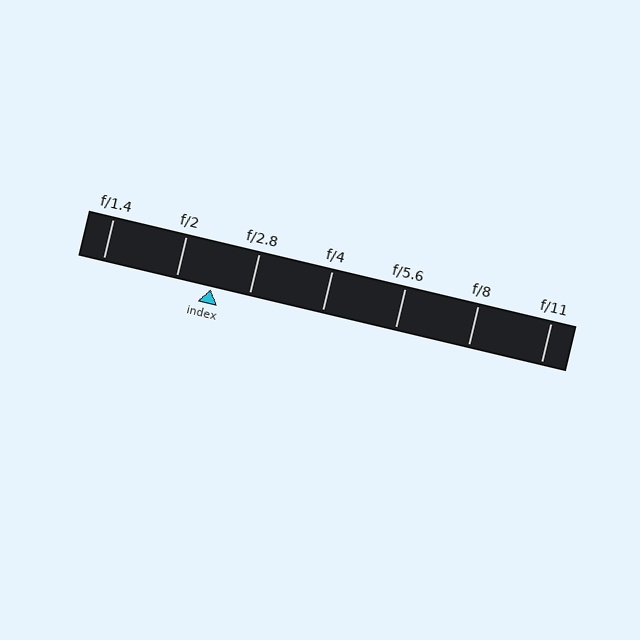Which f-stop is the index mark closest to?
The index mark is closest to f/2.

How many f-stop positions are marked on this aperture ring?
There are 7 f-stop positions marked.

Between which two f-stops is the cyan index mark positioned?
The index mark is between f/2 and f/2.8.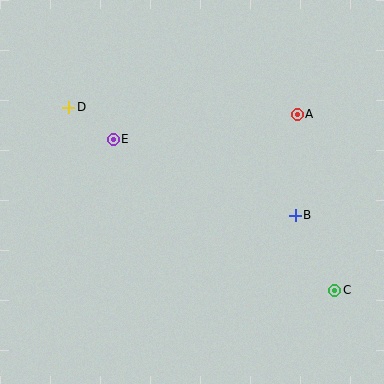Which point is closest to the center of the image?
Point E at (113, 139) is closest to the center.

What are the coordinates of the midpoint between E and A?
The midpoint between E and A is at (205, 127).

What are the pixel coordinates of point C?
Point C is at (335, 290).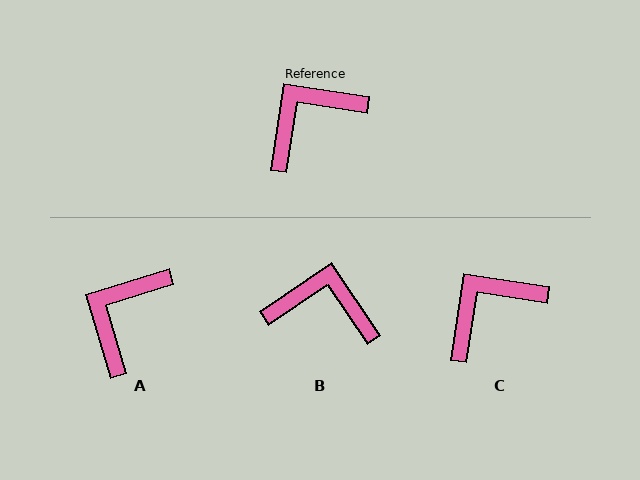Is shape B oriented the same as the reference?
No, it is off by about 47 degrees.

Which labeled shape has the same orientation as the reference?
C.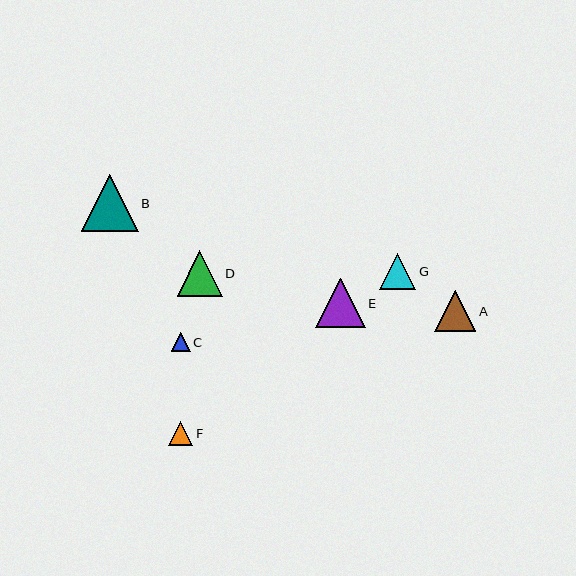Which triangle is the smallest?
Triangle C is the smallest with a size of approximately 19 pixels.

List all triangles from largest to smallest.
From largest to smallest: B, E, D, A, G, F, C.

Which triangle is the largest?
Triangle B is the largest with a size of approximately 56 pixels.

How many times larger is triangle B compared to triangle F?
Triangle B is approximately 2.4 times the size of triangle F.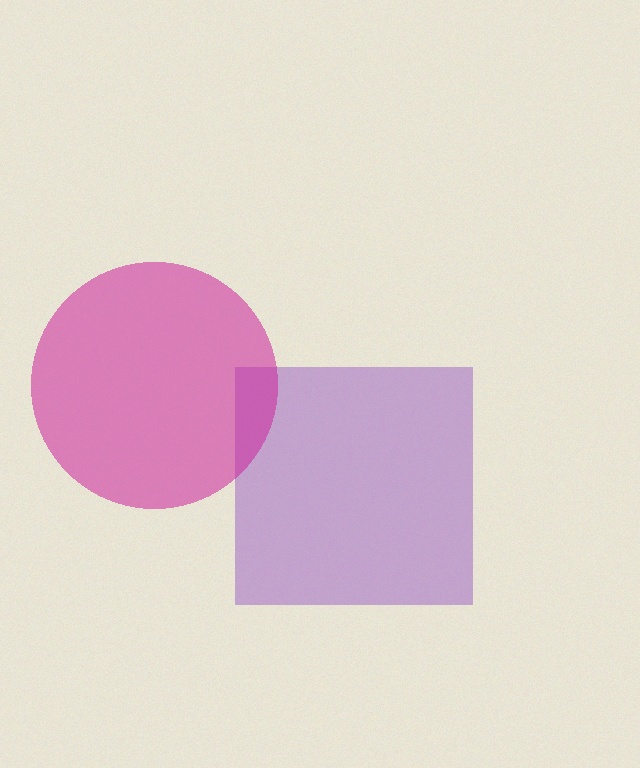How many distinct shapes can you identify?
There are 2 distinct shapes: a purple square, a magenta circle.